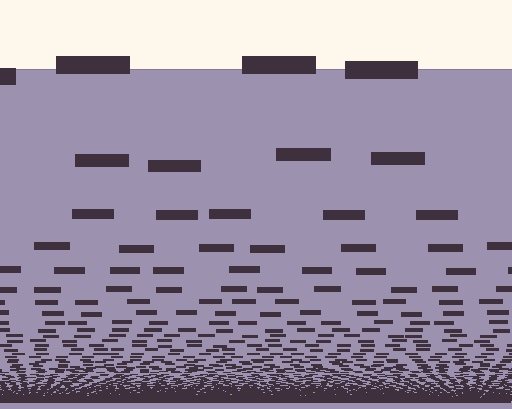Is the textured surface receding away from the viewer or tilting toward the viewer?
The surface appears to tilt toward the viewer. Texture elements get larger and sparser toward the top.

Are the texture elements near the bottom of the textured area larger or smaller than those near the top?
Smaller. The gradient is inverted — elements near the bottom are smaller and denser.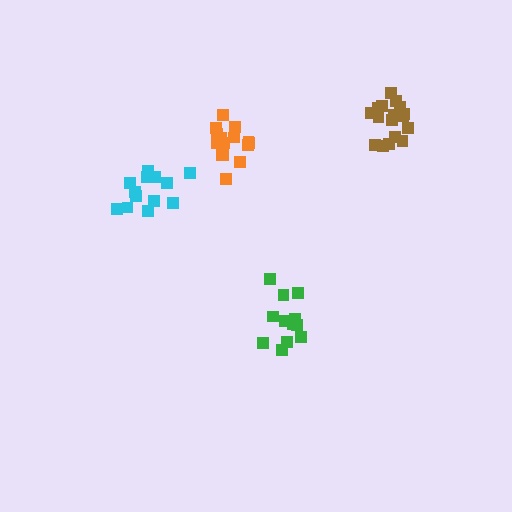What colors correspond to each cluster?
The clusters are colored: green, orange, brown, cyan.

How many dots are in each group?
Group 1: 12 dots, Group 2: 17 dots, Group 3: 17 dots, Group 4: 13 dots (59 total).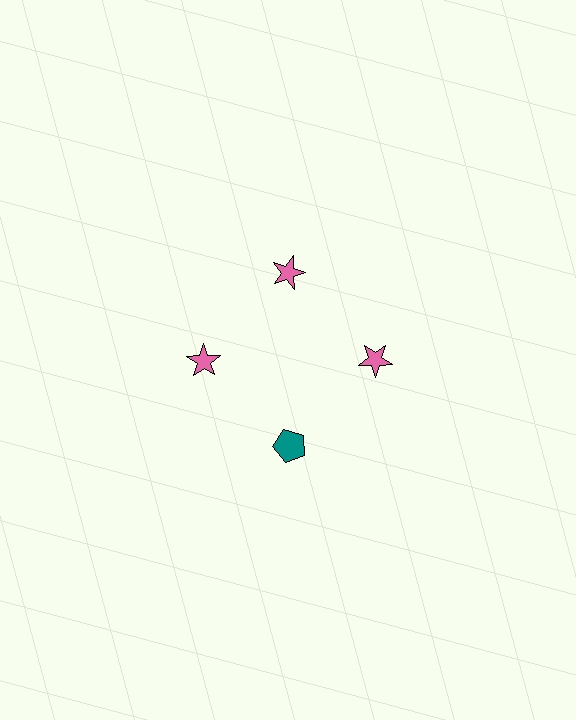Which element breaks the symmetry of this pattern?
The teal pentagon at roughly the 6 o'clock position breaks the symmetry. All other shapes are pink stars.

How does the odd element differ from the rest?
It differs in both color (teal instead of pink) and shape (pentagon instead of star).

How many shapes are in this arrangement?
There are 4 shapes arranged in a ring pattern.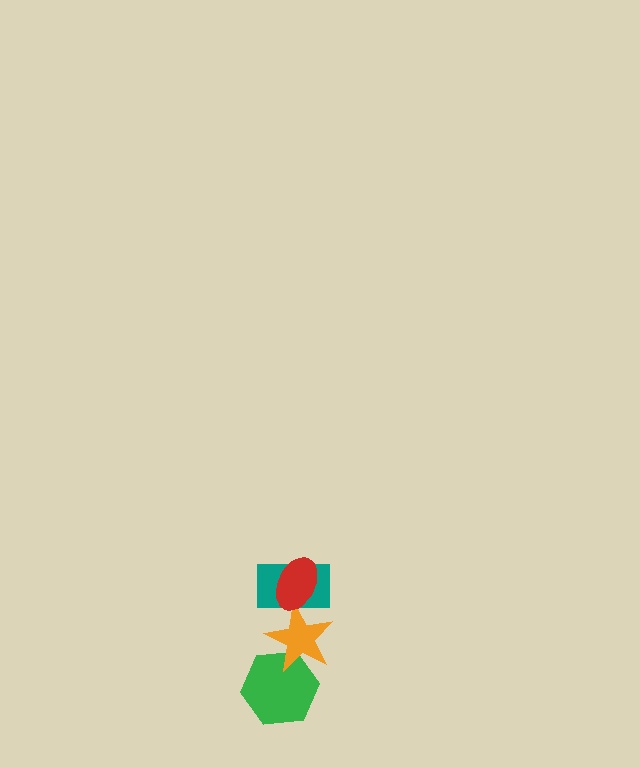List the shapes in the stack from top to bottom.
From top to bottom: the red ellipse, the teal rectangle, the orange star, the green hexagon.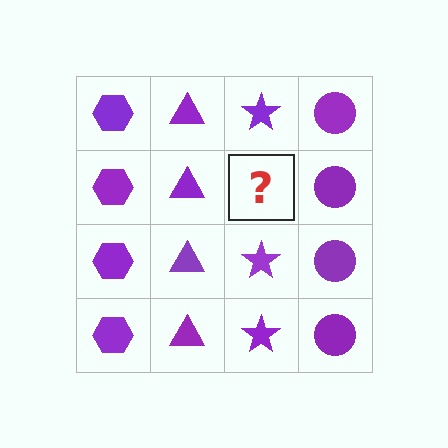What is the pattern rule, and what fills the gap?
The rule is that each column has a consistent shape. The gap should be filled with a purple star.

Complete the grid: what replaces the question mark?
The question mark should be replaced with a purple star.